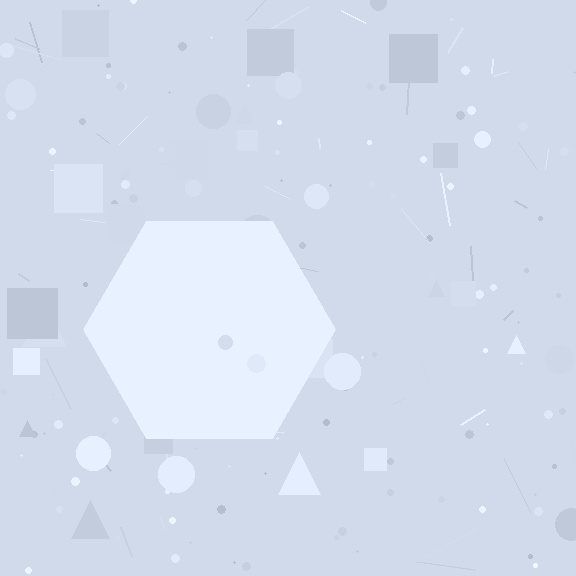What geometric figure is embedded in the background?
A hexagon is embedded in the background.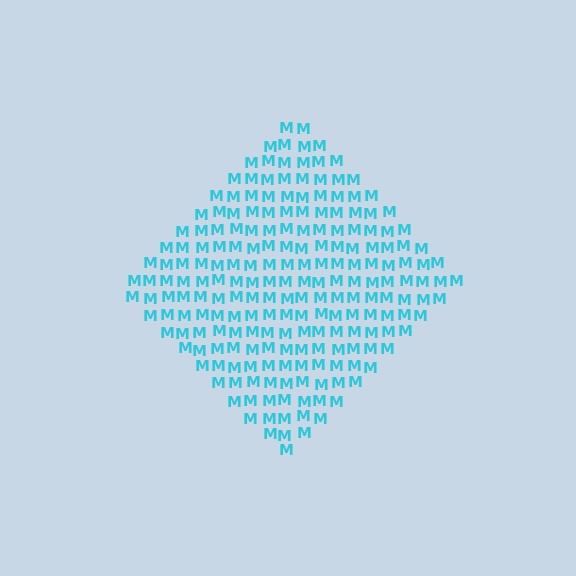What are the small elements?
The small elements are letter M's.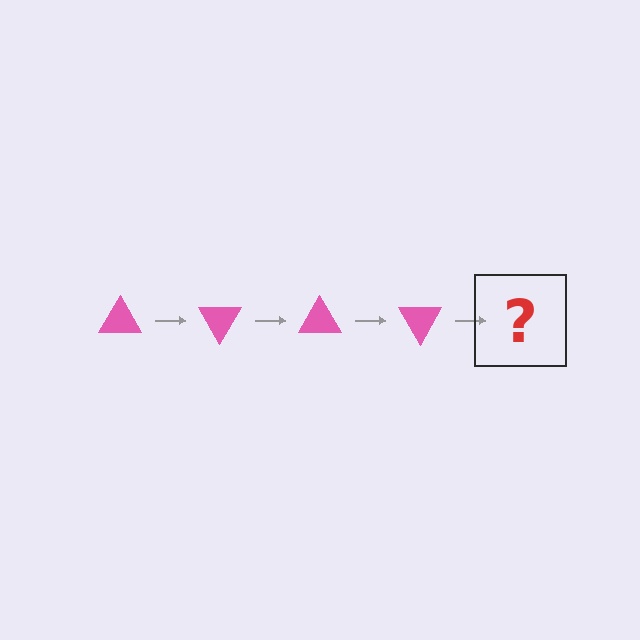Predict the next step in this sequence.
The next step is a pink triangle rotated 240 degrees.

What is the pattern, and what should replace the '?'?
The pattern is that the triangle rotates 60 degrees each step. The '?' should be a pink triangle rotated 240 degrees.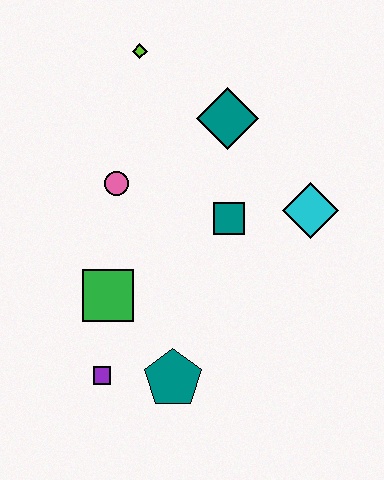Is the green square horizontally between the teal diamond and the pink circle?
No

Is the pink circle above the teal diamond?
No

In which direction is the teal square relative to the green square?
The teal square is to the right of the green square.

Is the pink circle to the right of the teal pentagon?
No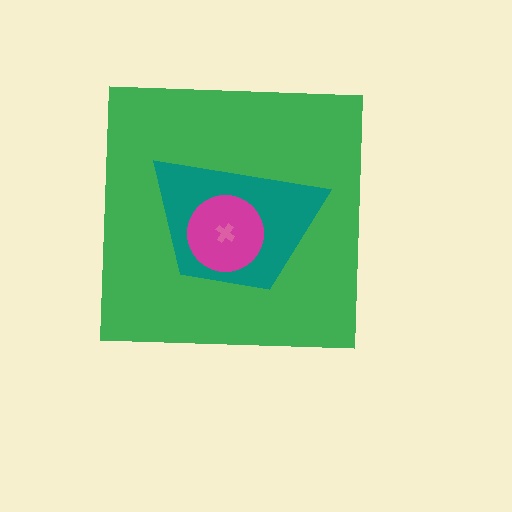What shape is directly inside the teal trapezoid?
The magenta circle.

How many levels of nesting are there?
4.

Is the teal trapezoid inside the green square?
Yes.